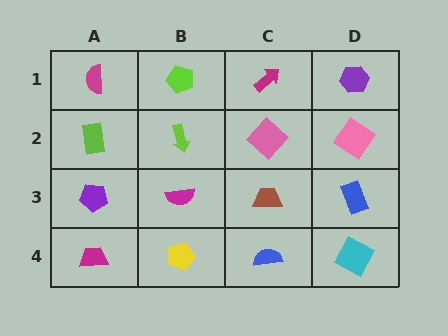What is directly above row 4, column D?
A blue rectangle.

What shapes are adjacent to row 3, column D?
A pink diamond (row 2, column D), a cyan square (row 4, column D), a brown trapezoid (row 3, column C).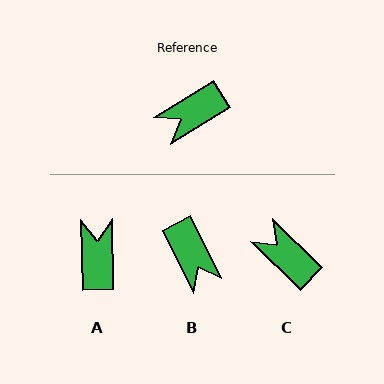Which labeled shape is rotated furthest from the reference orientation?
A, about 121 degrees away.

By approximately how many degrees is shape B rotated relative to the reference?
Approximately 84 degrees counter-clockwise.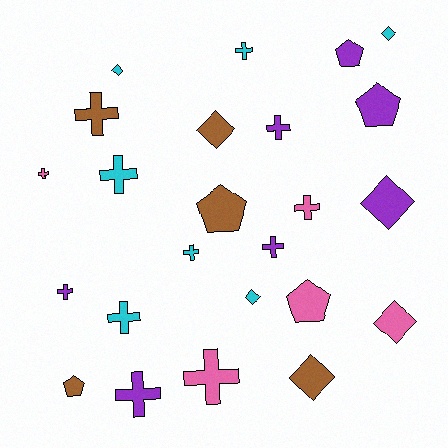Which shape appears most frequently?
Cross, with 12 objects.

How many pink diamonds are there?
There is 1 pink diamond.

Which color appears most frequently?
Purple, with 7 objects.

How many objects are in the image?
There are 24 objects.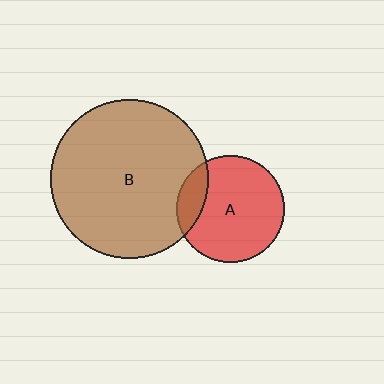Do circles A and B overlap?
Yes.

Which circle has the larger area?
Circle B (brown).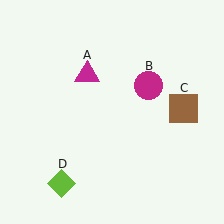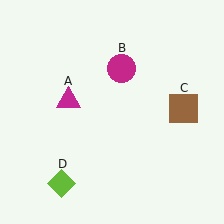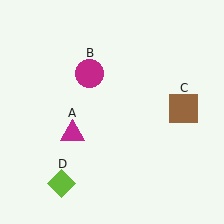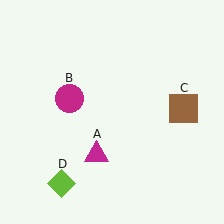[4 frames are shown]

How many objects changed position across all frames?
2 objects changed position: magenta triangle (object A), magenta circle (object B).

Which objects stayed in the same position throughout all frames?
Brown square (object C) and lime diamond (object D) remained stationary.